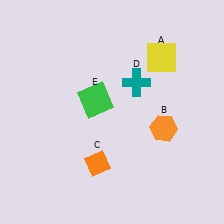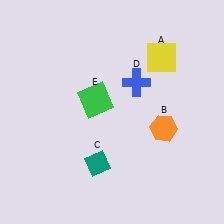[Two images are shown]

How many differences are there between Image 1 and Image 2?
There are 2 differences between the two images.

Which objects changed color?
C changed from orange to teal. D changed from teal to blue.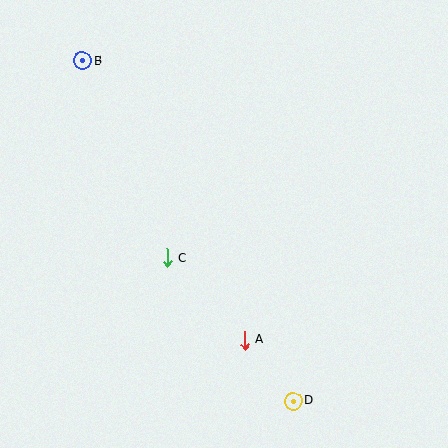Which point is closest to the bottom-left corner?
Point C is closest to the bottom-left corner.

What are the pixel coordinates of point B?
Point B is at (82, 61).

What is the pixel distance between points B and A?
The distance between B and A is 323 pixels.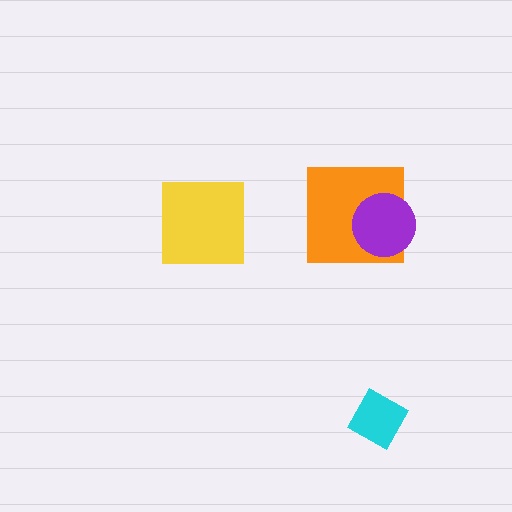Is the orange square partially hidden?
Yes, it is partially covered by another shape.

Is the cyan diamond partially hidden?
No, no other shape covers it.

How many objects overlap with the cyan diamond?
0 objects overlap with the cyan diamond.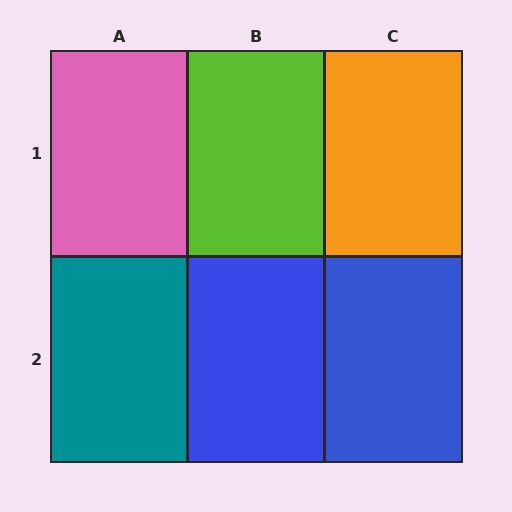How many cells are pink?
1 cell is pink.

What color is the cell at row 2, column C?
Blue.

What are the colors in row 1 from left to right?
Pink, lime, orange.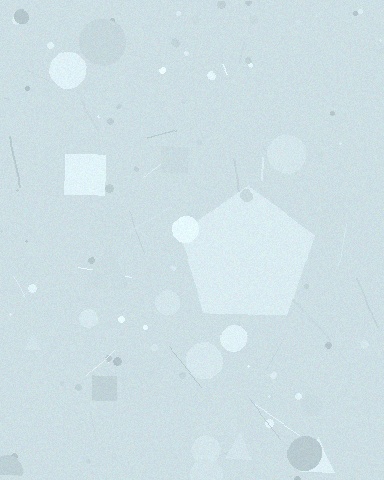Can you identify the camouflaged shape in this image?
The camouflaged shape is a pentagon.